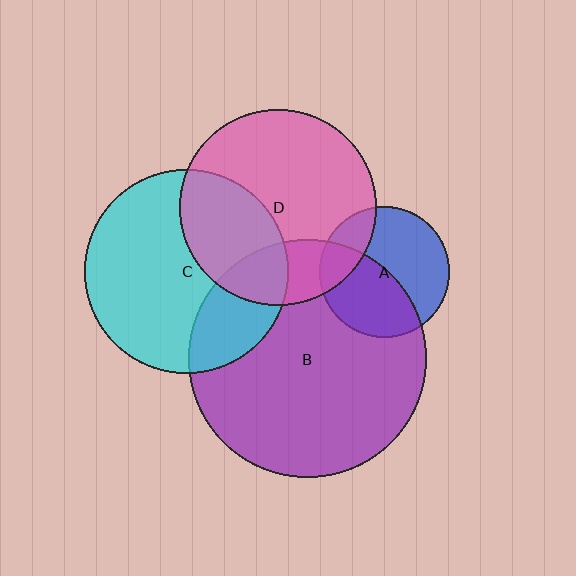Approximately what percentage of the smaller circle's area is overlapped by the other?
Approximately 35%.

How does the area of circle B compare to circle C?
Approximately 1.4 times.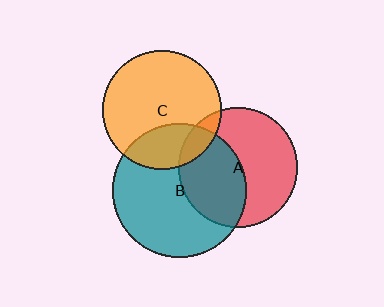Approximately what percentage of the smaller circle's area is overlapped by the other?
Approximately 10%.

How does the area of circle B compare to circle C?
Approximately 1.2 times.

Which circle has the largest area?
Circle B (teal).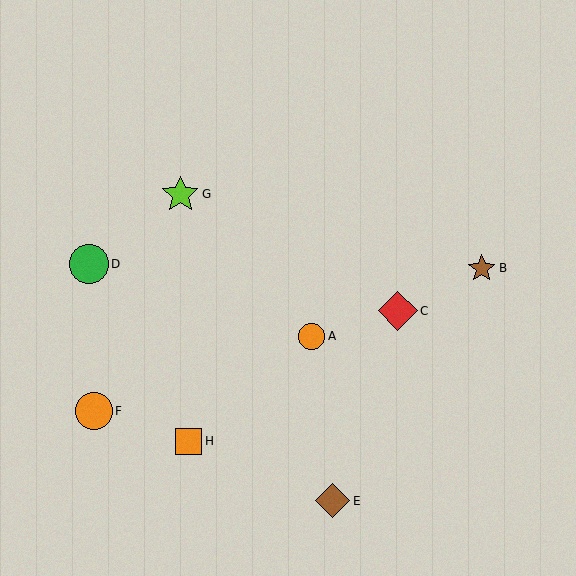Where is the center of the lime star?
The center of the lime star is at (180, 195).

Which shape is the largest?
The red diamond (labeled C) is the largest.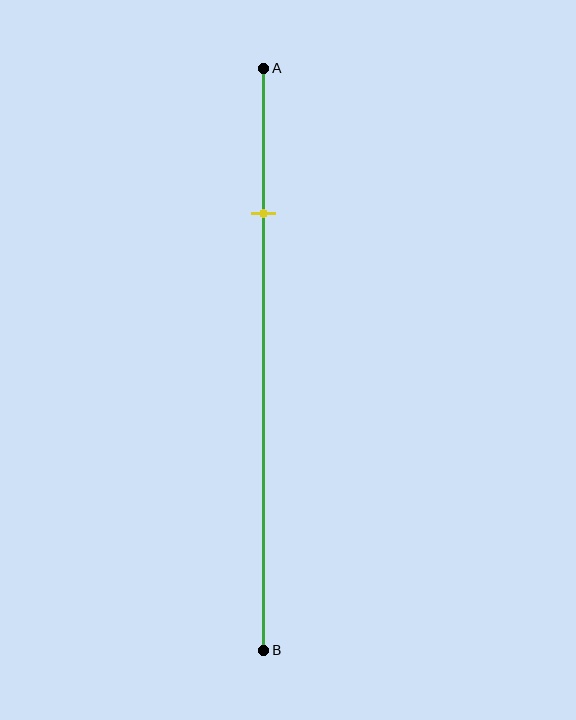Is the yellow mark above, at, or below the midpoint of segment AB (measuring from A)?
The yellow mark is above the midpoint of segment AB.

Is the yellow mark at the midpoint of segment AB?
No, the mark is at about 25% from A, not at the 50% midpoint.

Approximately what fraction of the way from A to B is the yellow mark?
The yellow mark is approximately 25% of the way from A to B.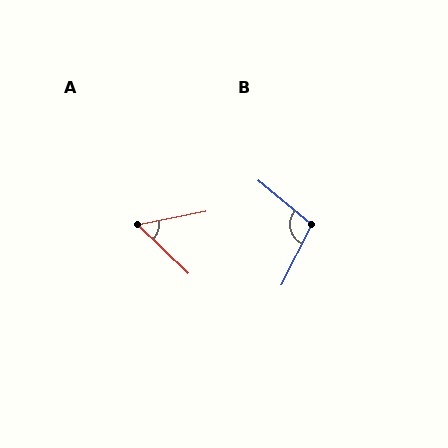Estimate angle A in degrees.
Approximately 54 degrees.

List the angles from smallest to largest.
A (54°), B (103°).